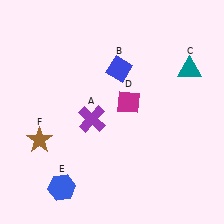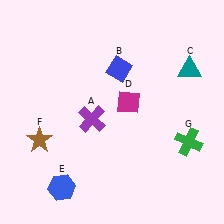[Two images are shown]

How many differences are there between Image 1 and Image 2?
There is 1 difference between the two images.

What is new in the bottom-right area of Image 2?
A green cross (G) was added in the bottom-right area of Image 2.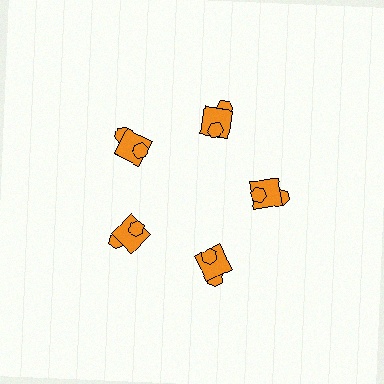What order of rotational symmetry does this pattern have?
This pattern has 5-fold rotational symmetry.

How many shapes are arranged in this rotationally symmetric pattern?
There are 15 shapes, arranged in 5 groups of 3.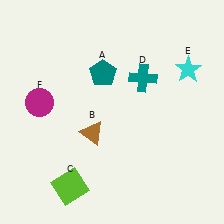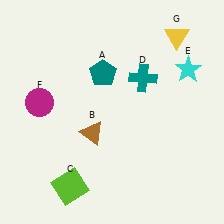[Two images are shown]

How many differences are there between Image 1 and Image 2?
There is 1 difference between the two images.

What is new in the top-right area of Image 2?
A yellow triangle (G) was added in the top-right area of Image 2.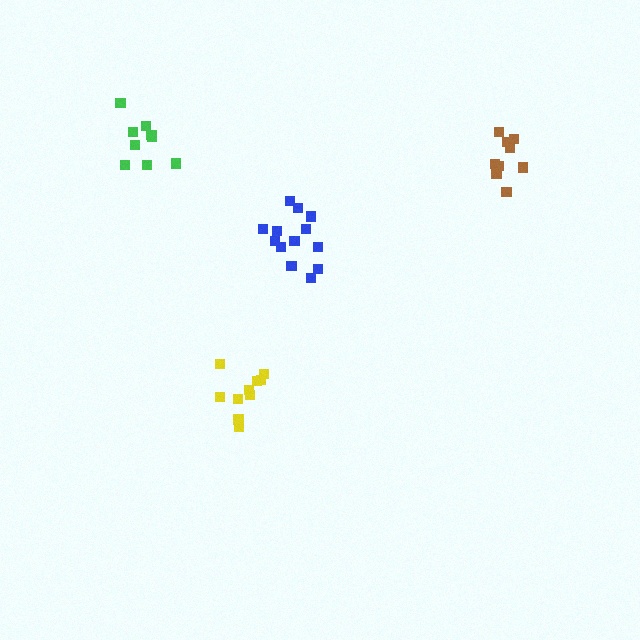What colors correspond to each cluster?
The clusters are colored: green, blue, yellow, brown.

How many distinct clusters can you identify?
There are 4 distinct clusters.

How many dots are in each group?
Group 1: 9 dots, Group 2: 13 dots, Group 3: 10 dots, Group 4: 9 dots (41 total).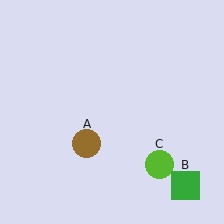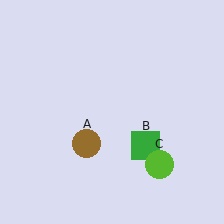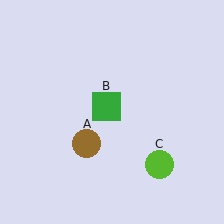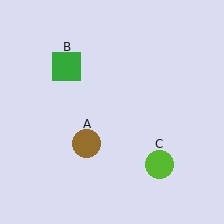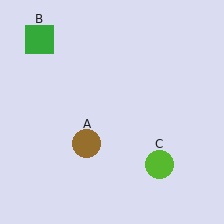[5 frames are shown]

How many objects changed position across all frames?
1 object changed position: green square (object B).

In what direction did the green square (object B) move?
The green square (object B) moved up and to the left.